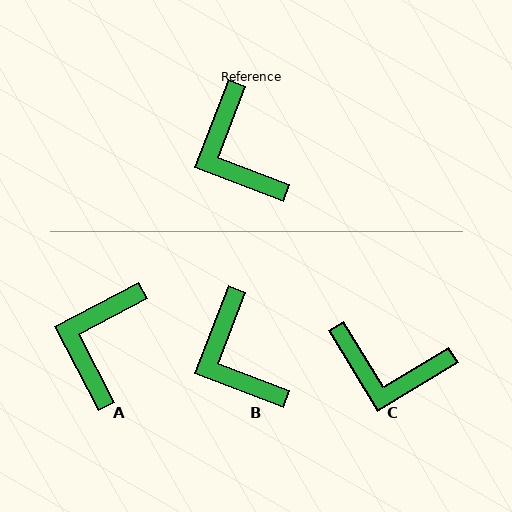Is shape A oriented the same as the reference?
No, it is off by about 41 degrees.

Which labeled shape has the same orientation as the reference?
B.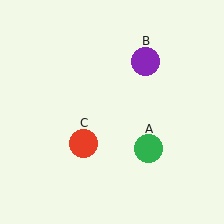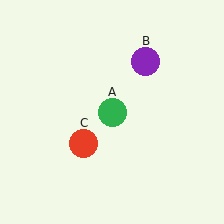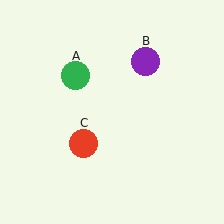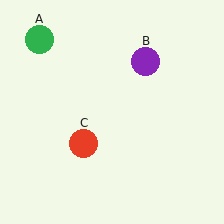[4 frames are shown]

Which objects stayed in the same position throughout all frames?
Purple circle (object B) and red circle (object C) remained stationary.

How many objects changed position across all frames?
1 object changed position: green circle (object A).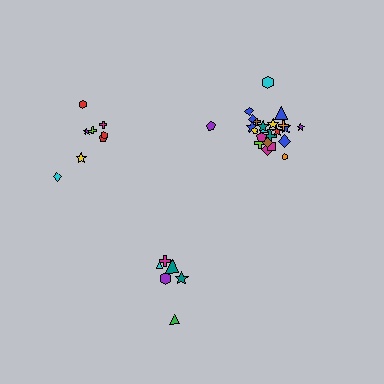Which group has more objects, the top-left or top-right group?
The top-right group.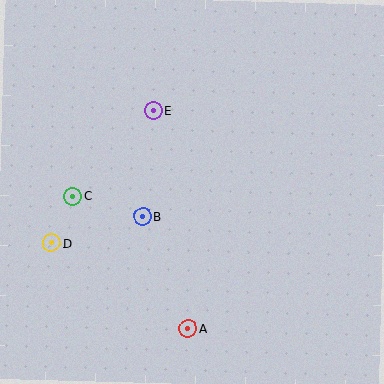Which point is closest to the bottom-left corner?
Point D is closest to the bottom-left corner.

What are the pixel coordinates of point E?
Point E is at (153, 111).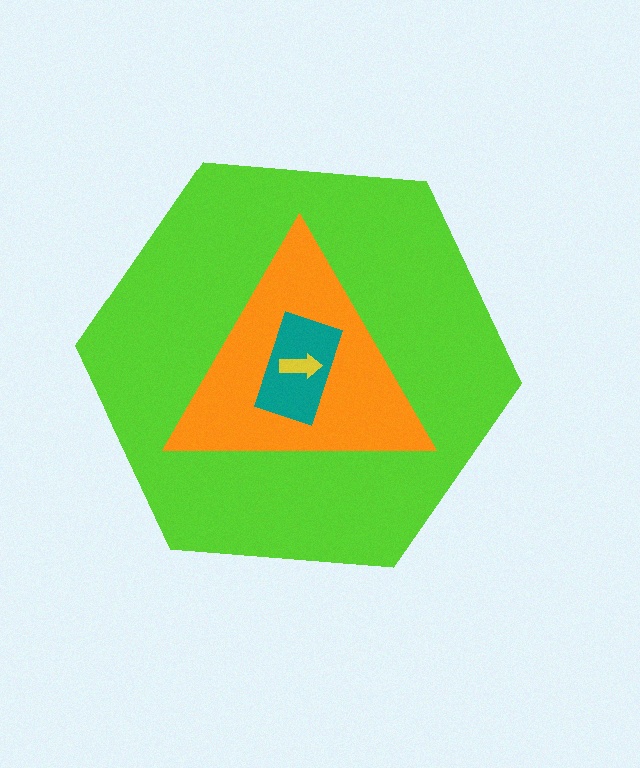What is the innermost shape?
The yellow arrow.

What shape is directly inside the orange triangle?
The teal rectangle.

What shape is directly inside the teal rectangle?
The yellow arrow.